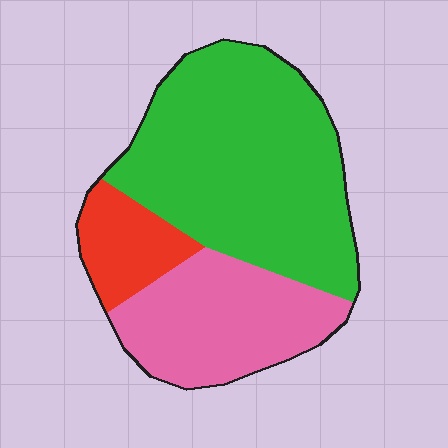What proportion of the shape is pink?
Pink takes up about one third (1/3) of the shape.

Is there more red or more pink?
Pink.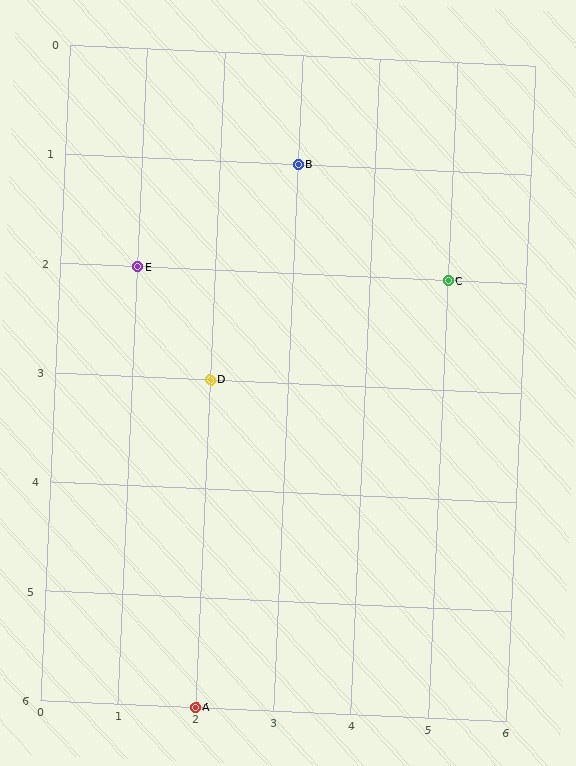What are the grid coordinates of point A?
Point A is at grid coordinates (2, 6).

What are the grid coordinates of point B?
Point B is at grid coordinates (3, 1).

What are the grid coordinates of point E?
Point E is at grid coordinates (1, 2).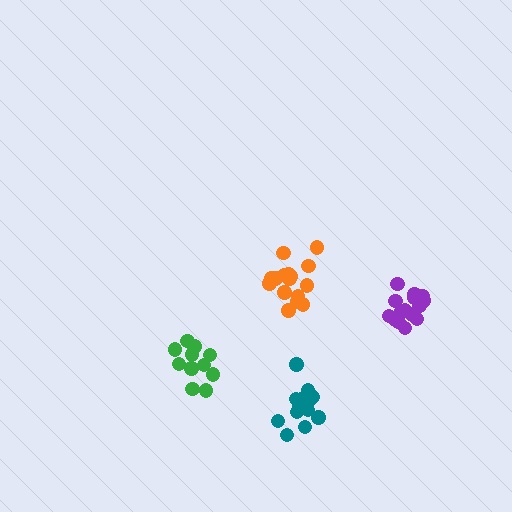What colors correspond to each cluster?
The clusters are colored: purple, orange, teal, green.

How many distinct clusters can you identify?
There are 4 distinct clusters.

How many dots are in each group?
Group 1: 17 dots, Group 2: 16 dots, Group 3: 14 dots, Group 4: 12 dots (59 total).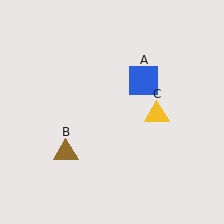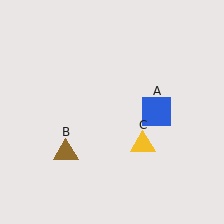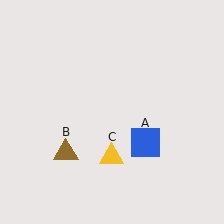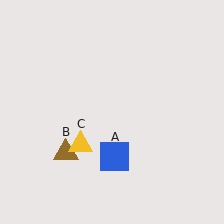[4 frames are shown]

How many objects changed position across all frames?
2 objects changed position: blue square (object A), yellow triangle (object C).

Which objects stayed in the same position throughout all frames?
Brown triangle (object B) remained stationary.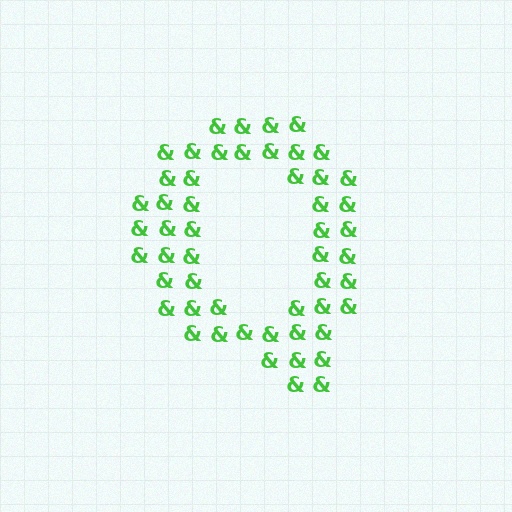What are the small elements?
The small elements are ampersands.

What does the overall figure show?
The overall figure shows the letter Q.